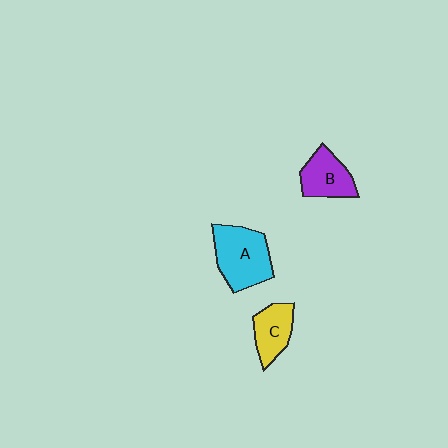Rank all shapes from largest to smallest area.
From largest to smallest: A (cyan), B (purple), C (yellow).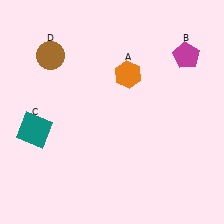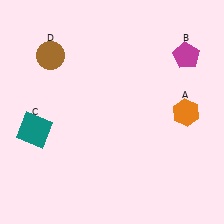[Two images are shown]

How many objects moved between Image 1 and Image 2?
1 object moved between the two images.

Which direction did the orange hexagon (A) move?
The orange hexagon (A) moved right.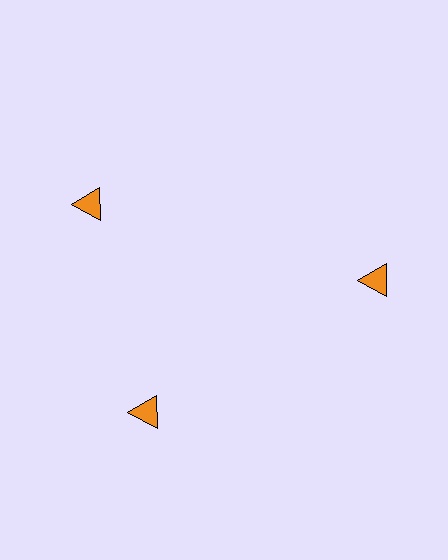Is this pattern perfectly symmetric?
No. The 3 orange triangles are arranged in a ring, but one element near the 11 o'clock position is rotated out of alignment along the ring, breaking the 3-fold rotational symmetry.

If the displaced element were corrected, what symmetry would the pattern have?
It would have 3-fold rotational symmetry — the pattern would map onto itself every 120 degrees.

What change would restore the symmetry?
The symmetry would be restored by rotating it back into even spacing with its neighbors so that all 3 triangles sit at equal angles and equal distance from the center.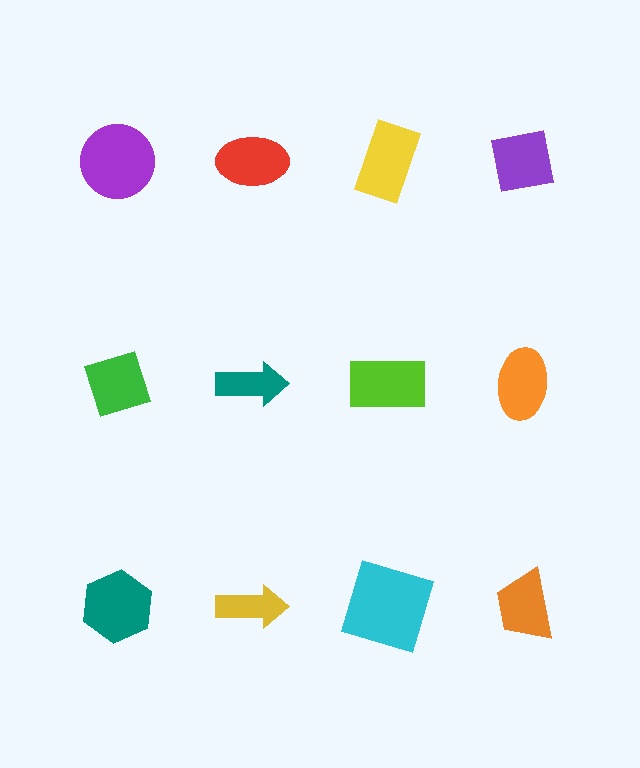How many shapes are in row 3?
4 shapes.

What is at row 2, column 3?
A lime rectangle.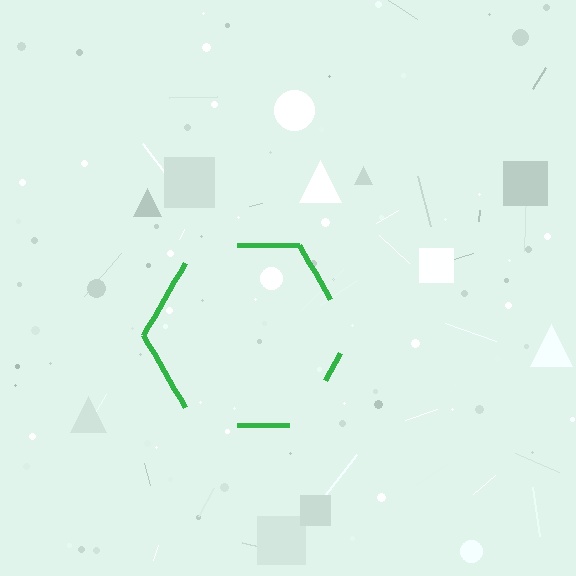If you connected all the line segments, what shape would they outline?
They would outline a hexagon.